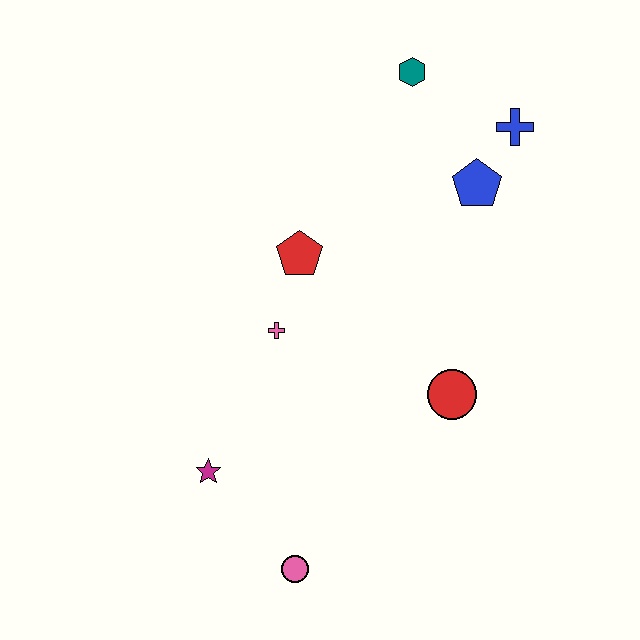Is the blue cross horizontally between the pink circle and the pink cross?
No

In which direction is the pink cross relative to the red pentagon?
The pink cross is below the red pentagon.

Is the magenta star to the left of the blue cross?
Yes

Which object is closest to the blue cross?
The blue pentagon is closest to the blue cross.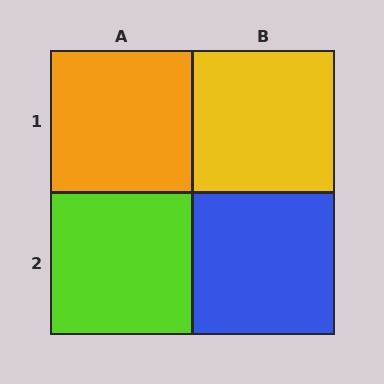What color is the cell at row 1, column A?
Orange.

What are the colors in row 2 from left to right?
Lime, blue.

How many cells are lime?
1 cell is lime.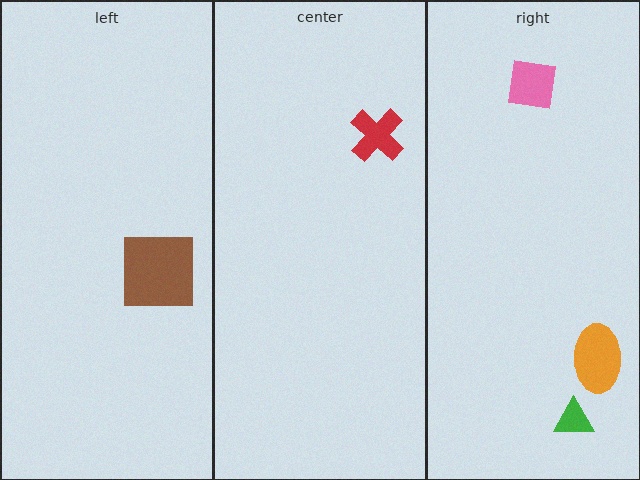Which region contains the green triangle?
The right region.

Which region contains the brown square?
The left region.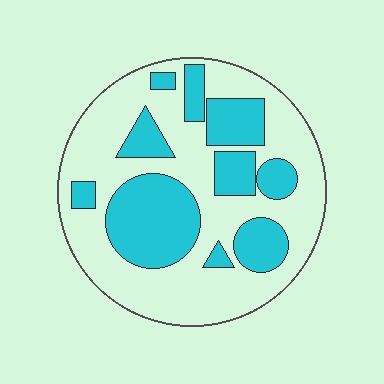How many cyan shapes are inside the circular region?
10.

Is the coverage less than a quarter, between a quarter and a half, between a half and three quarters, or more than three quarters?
Between a quarter and a half.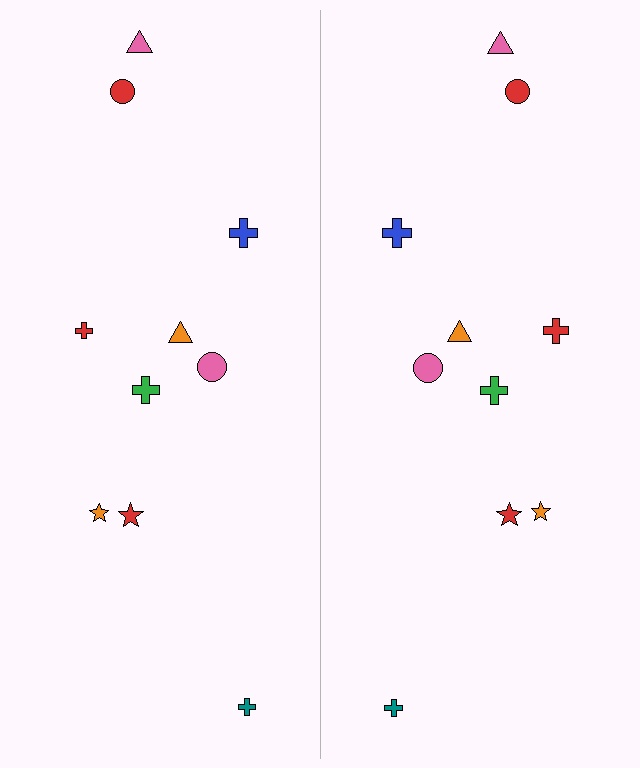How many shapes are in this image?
There are 20 shapes in this image.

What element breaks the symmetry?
The red cross on the right side has a different size than its mirror counterpart.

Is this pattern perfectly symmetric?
No, the pattern is not perfectly symmetric. The red cross on the right side has a different size than its mirror counterpart.